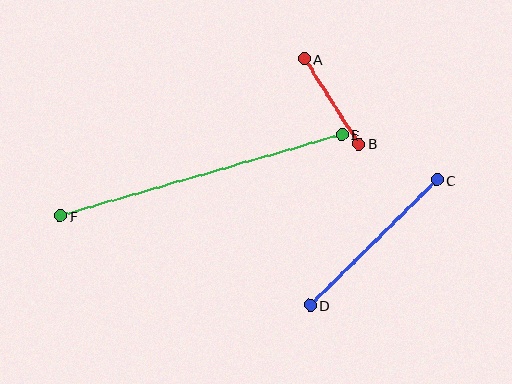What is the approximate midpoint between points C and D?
The midpoint is at approximately (373, 243) pixels.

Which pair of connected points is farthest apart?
Points E and F are farthest apart.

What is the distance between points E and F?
The distance is approximately 293 pixels.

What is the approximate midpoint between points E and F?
The midpoint is at approximately (201, 175) pixels.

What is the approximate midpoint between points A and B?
The midpoint is at approximately (332, 101) pixels.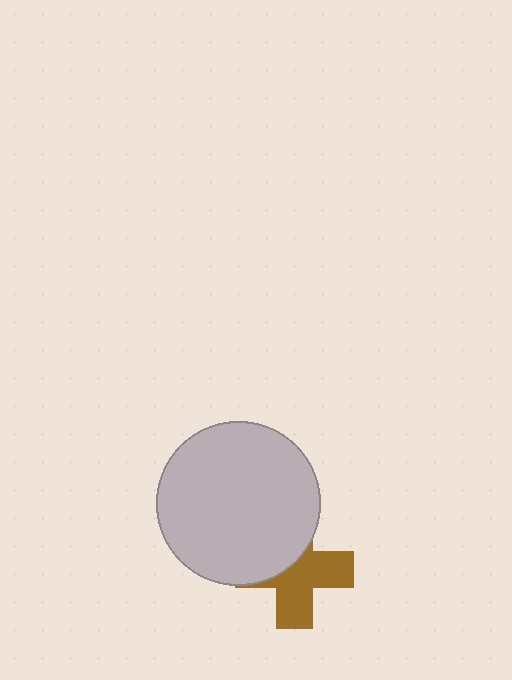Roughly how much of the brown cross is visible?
About half of it is visible (roughly 56%).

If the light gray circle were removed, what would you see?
You would see the complete brown cross.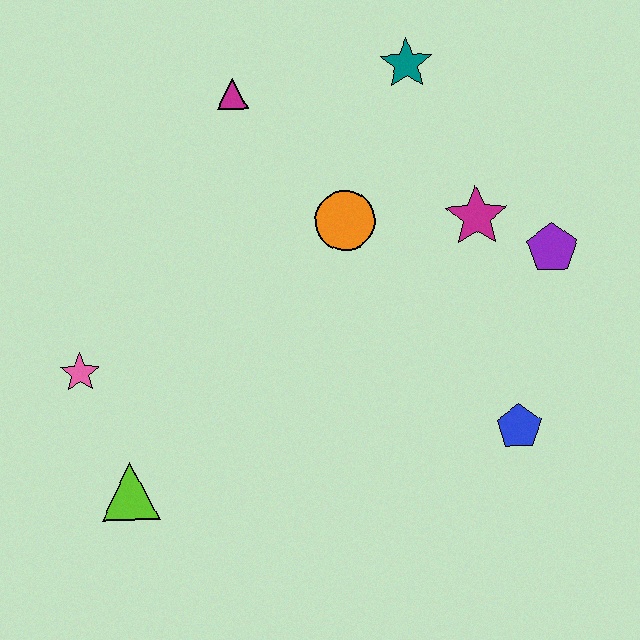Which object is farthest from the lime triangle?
The teal star is farthest from the lime triangle.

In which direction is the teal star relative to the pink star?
The teal star is to the right of the pink star.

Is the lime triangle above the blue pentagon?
No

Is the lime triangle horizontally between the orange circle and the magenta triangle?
No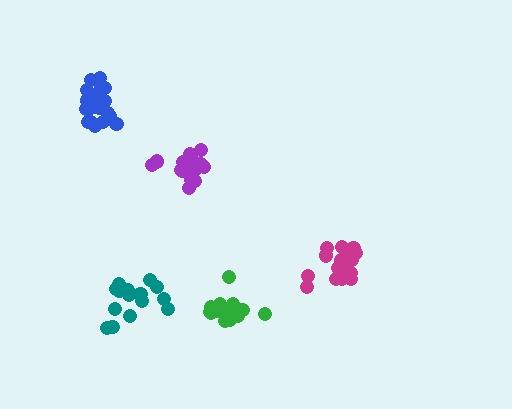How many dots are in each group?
Group 1: 19 dots, Group 2: 15 dots, Group 3: 20 dots, Group 4: 16 dots, Group 5: 19 dots (89 total).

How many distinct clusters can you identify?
There are 5 distinct clusters.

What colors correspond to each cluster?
The clusters are colored: purple, teal, blue, green, magenta.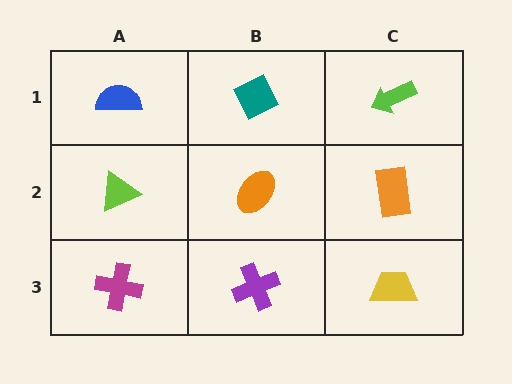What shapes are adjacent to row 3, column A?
A lime triangle (row 2, column A), a purple cross (row 3, column B).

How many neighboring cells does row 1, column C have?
2.